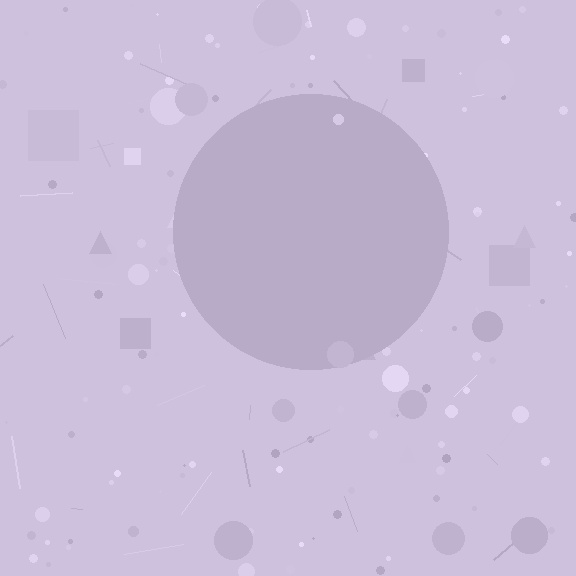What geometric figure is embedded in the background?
A circle is embedded in the background.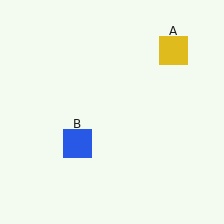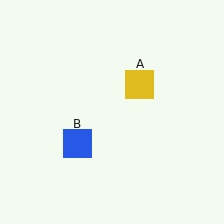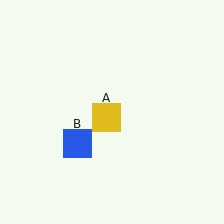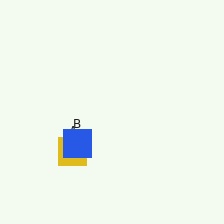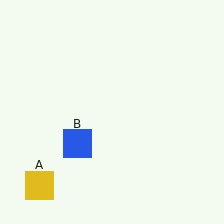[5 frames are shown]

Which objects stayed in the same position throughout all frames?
Blue square (object B) remained stationary.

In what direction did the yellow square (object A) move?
The yellow square (object A) moved down and to the left.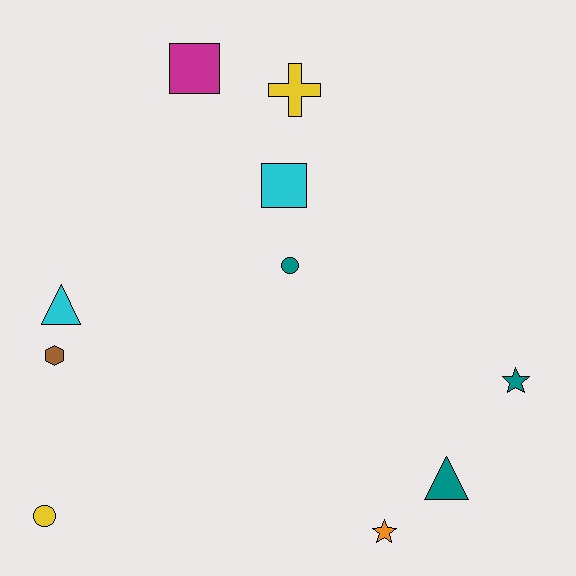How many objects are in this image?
There are 10 objects.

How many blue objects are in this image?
There are no blue objects.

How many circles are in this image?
There are 2 circles.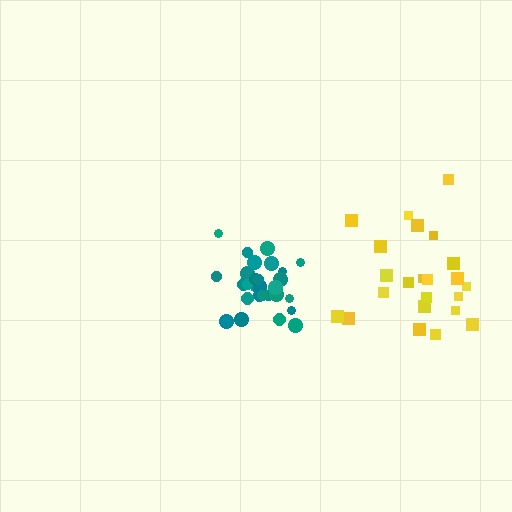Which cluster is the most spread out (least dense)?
Yellow.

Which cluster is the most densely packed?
Teal.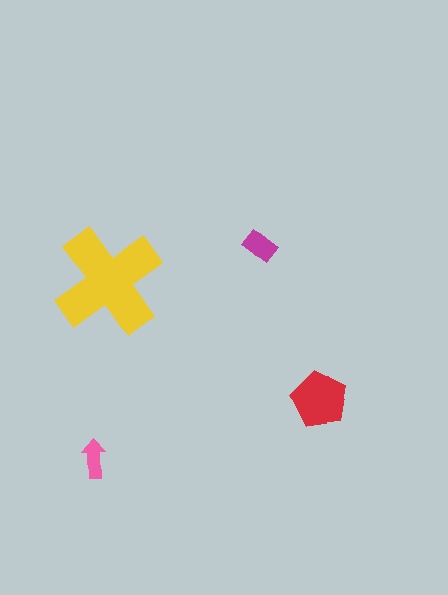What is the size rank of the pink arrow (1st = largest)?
4th.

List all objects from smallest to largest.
The pink arrow, the magenta rectangle, the red pentagon, the yellow cross.